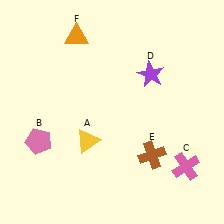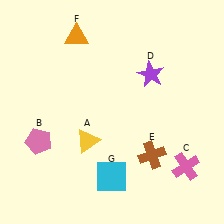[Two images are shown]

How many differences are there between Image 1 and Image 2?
There is 1 difference between the two images.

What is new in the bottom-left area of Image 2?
A cyan square (G) was added in the bottom-left area of Image 2.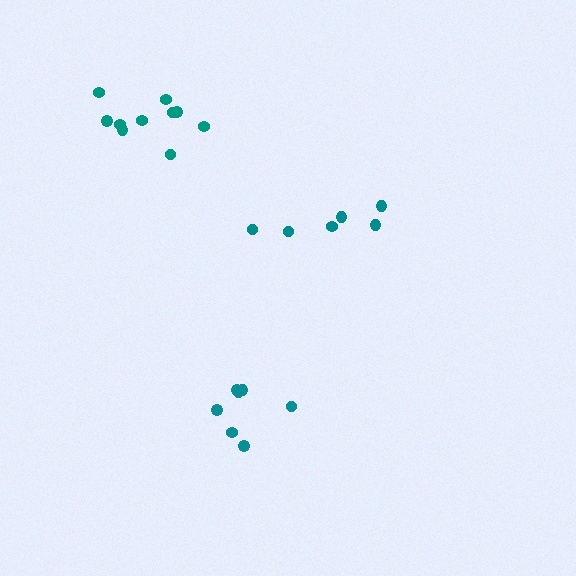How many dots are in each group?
Group 1: 6 dots, Group 2: 7 dots, Group 3: 10 dots (23 total).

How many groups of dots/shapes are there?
There are 3 groups.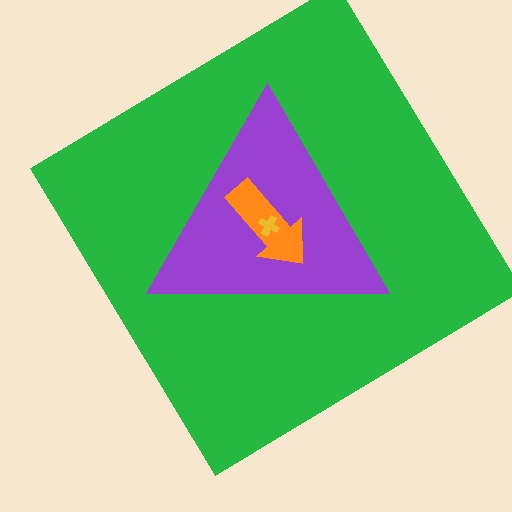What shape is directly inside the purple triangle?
The orange arrow.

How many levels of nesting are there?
4.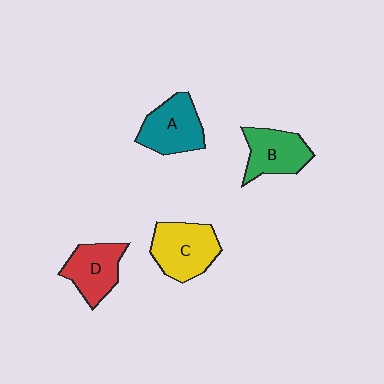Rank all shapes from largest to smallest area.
From largest to smallest: C (yellow), A (teal), B (green), D (red).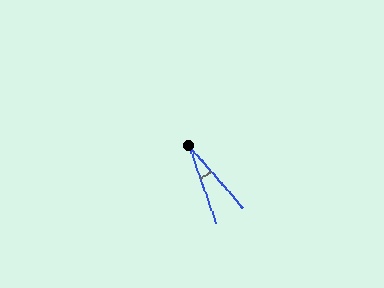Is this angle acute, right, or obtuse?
It is acute.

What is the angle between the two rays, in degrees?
Approximately 22 degrees.